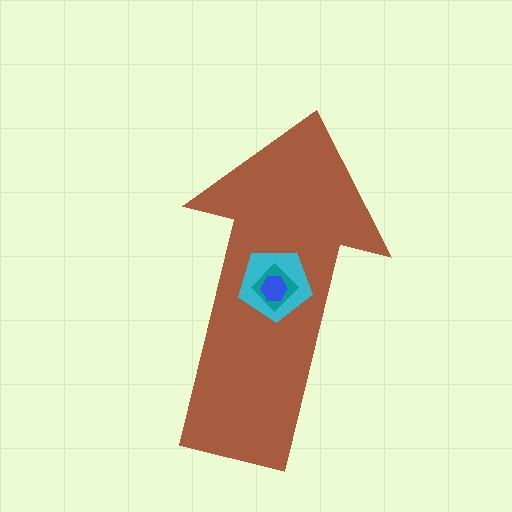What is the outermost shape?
The brown arrow.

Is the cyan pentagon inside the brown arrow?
Yes.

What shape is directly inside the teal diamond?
The blue hexagon.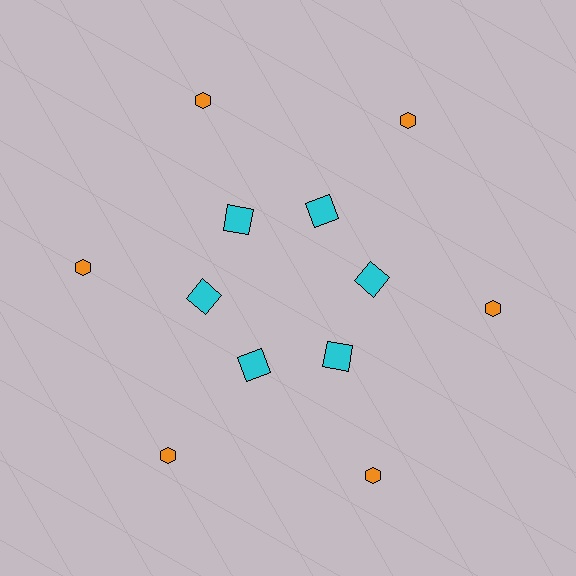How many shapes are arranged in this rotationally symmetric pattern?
There are 12 shapes, arranged in 6 groups of 2.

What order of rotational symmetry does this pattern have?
This pattern has 6-fold rotational symmetry.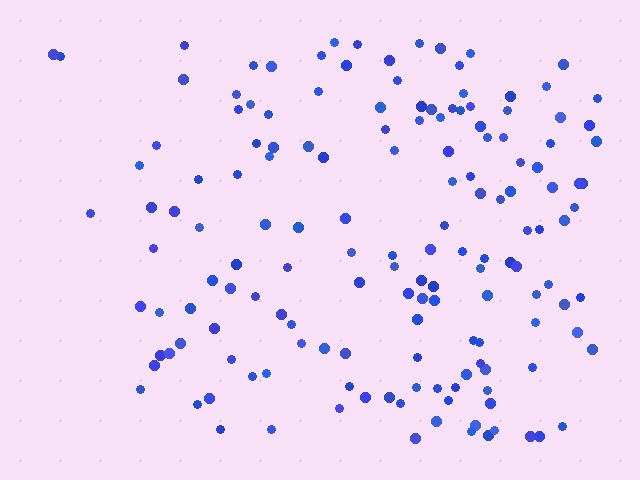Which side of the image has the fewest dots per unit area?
The left.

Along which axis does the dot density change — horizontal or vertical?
Horizontal.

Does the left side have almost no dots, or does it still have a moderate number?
Still a moderate number, just noticeably fewer than the right.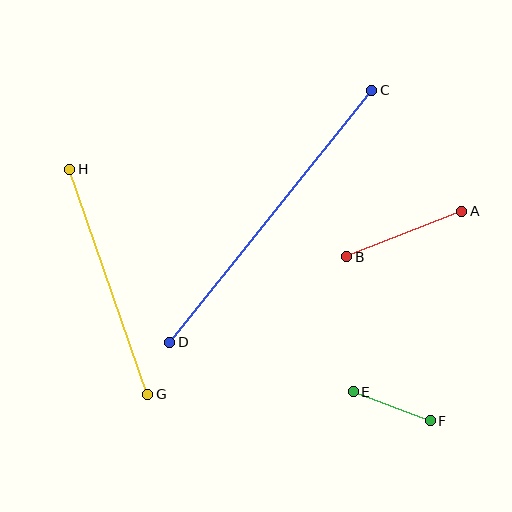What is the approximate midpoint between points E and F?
The midpoint is at approximately (392, 406) pixels.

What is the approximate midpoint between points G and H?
The midpoint is at approximately (109, 282) pixels.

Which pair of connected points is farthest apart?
Points C and D are farthest apart.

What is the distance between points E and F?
The distance is approximately 82 pixels.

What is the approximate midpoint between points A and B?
The midpoint is at approximately (404, 234) pixels.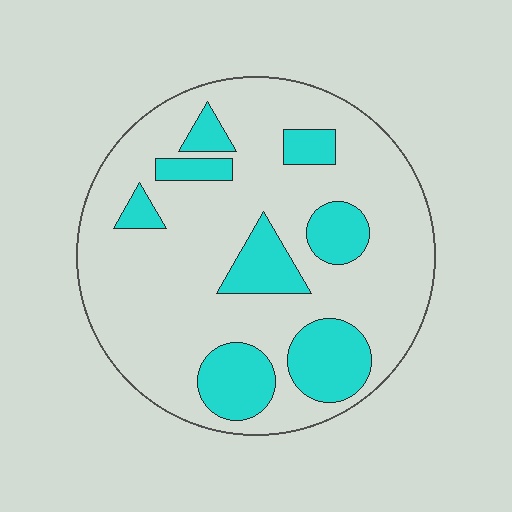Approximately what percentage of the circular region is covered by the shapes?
Approximately 25%.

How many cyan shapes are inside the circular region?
8.